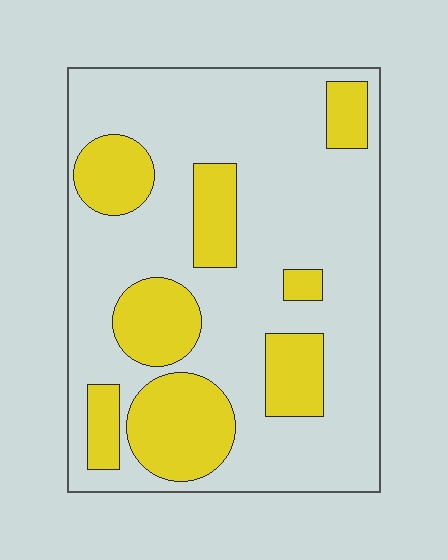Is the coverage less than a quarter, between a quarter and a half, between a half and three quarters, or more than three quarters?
Between a quarter and a half.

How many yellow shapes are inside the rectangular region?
8.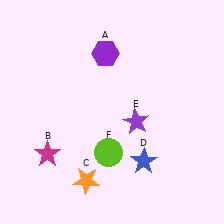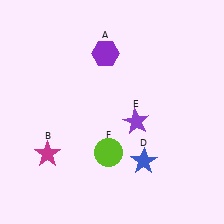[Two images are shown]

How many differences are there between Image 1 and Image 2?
There is 1 difference between the two images.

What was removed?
The orange star (C) was removed in Image 2.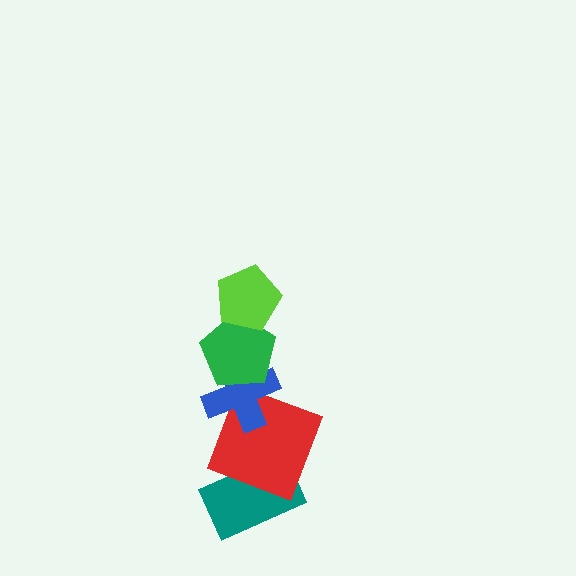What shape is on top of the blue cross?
The green pentagon is on top of the blue cross.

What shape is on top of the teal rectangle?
The red square is on top of the teal rectangle.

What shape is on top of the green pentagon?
The lime pentagon is on top of the green pentagon.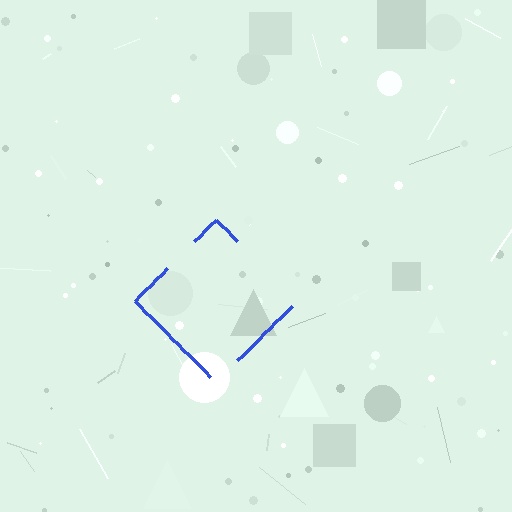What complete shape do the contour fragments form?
The contour fragments form a diamond.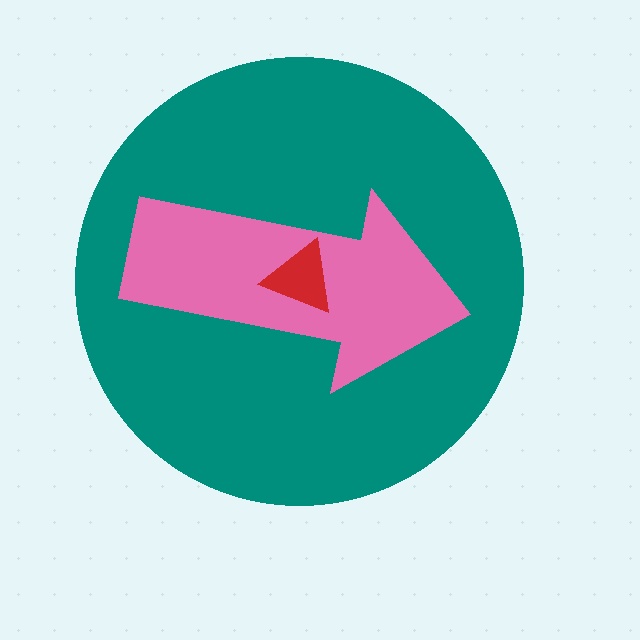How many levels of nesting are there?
3.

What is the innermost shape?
The red triangle.